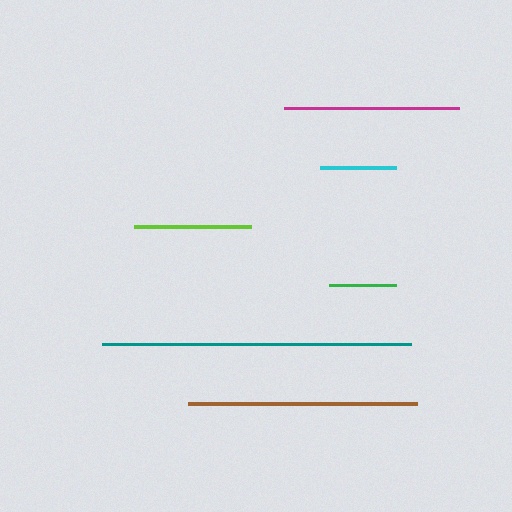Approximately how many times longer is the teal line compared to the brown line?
The teal line is approximately 1.3 times the length of the brown line.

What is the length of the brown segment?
The brown segment is approximately 230 pixels long.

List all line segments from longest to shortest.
From longest to shortest: teal, brown, magenta, lime, cyan, green.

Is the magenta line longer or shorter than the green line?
The magenta line is longer than the green line.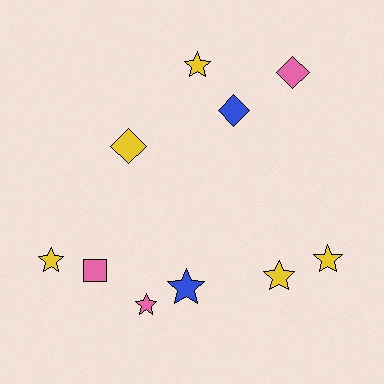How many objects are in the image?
There are 10 objects.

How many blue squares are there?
There are no blue squares.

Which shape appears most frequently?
Star, with 6 objects.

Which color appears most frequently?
Yellow, with 5 objects.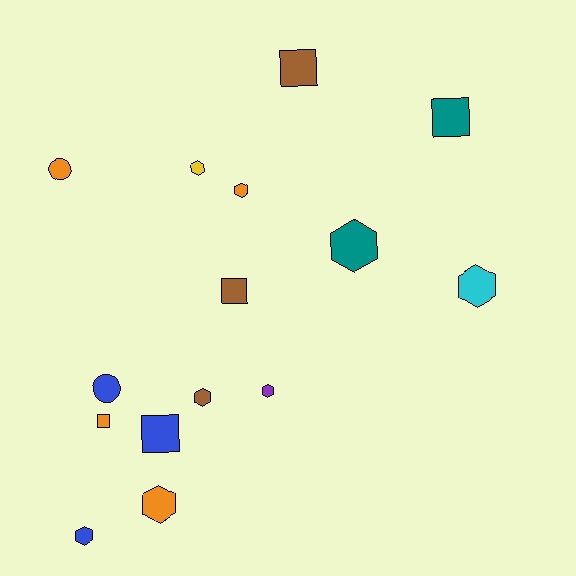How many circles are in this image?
There are 2 circles.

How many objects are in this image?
There are 15 objects.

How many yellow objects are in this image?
There is 1 yellow object.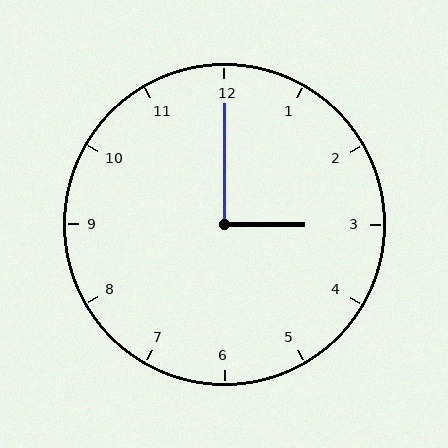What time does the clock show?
3:00.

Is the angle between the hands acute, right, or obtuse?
It is right.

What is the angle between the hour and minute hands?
Approximately 90 degrees.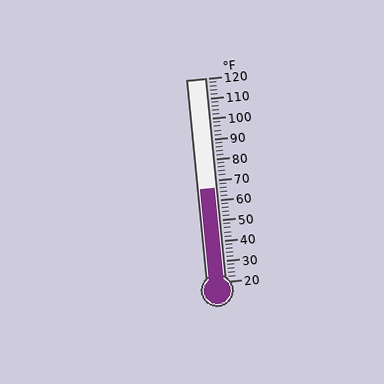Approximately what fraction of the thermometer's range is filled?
The thermometer is filled to approximately 45% of its range.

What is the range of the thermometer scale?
The thermometer scale ranges from 20°F to 120°F.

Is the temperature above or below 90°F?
The temperature is below 90°F.